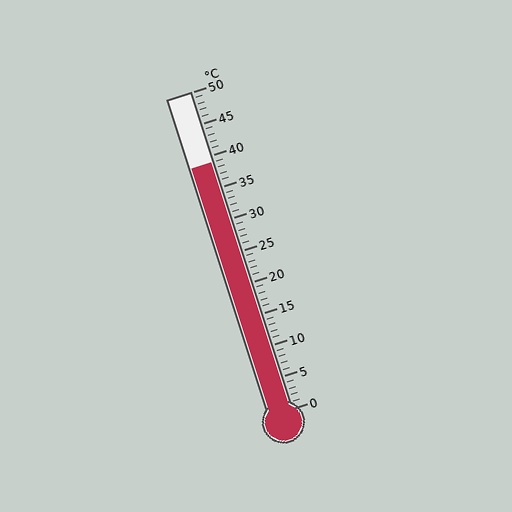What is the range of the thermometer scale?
The thermometer scale ranges from 0°C to 50°C.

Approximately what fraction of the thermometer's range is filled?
The thermometer is filled to approximately 80% of its range.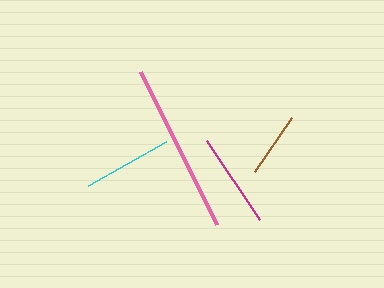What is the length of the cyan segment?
The cyan segment is approximately 89 pixels long.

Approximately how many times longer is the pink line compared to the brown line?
The pink line is approximately 2.6 times the length of the brown line.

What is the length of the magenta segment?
The magenta segment is approximately 95 pixels long.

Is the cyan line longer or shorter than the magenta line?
The magenta line is longer than the cyan line.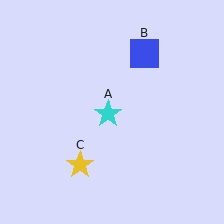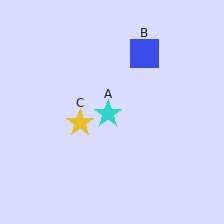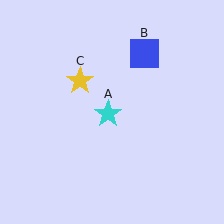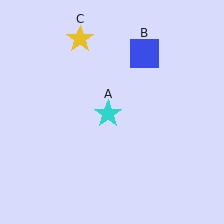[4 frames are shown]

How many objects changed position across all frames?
1 object changed position: yellow star (object C).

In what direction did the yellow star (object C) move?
The yellow star (object C) moved up.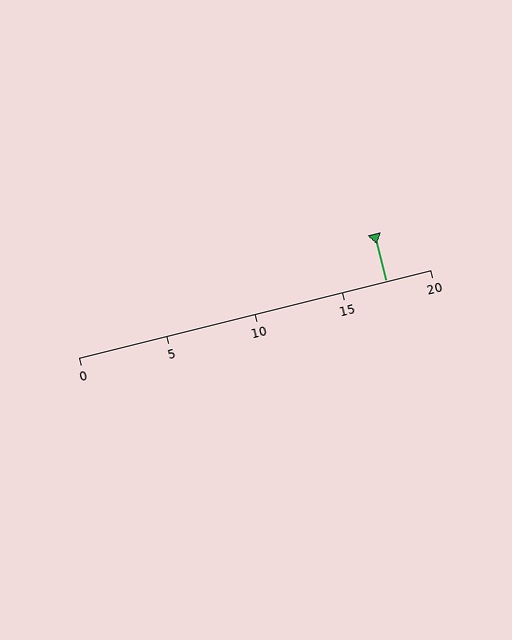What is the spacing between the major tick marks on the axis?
The major ticks are spaced 5 apart.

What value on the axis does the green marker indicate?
The marker indicates approximately 17.5.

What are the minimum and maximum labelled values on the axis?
The axis runs from 0 to 20.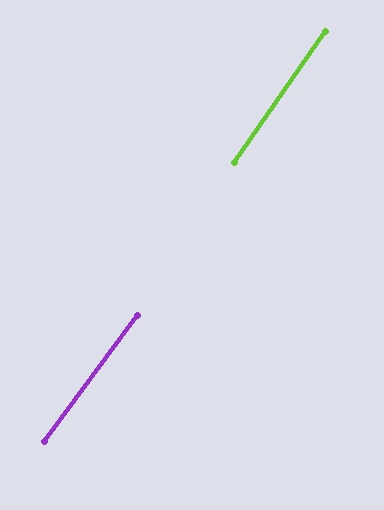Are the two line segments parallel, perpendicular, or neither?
Parallel — their directions differ by only 1.6°.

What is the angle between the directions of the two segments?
Approximately 2 degrees.